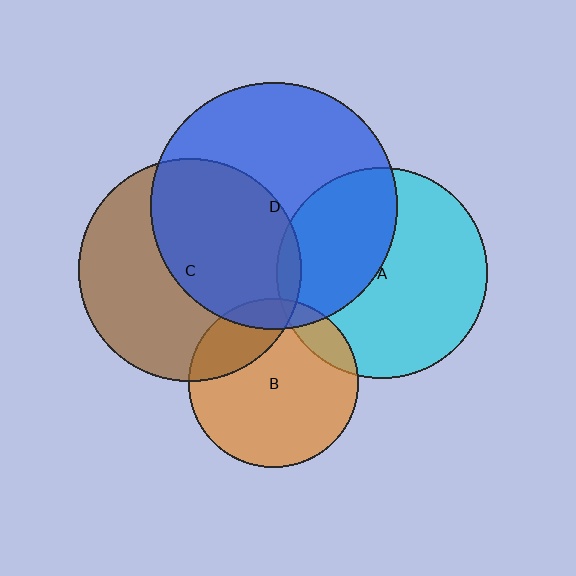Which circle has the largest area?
Circle D (blue).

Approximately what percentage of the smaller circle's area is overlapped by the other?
Approximately 50%.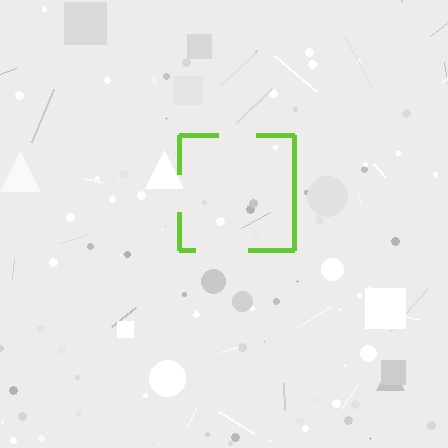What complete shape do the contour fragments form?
The contour fragments form a square.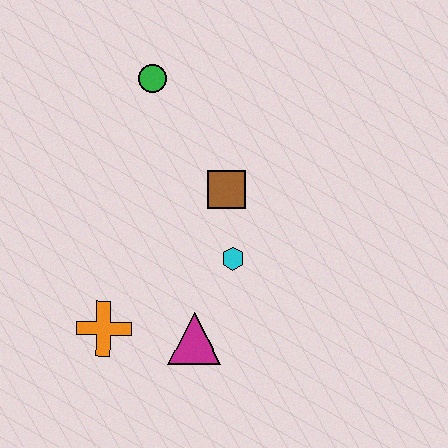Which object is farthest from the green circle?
The magenta triangle is farthest from the green circle.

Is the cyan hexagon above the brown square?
No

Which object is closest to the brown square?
The cyan hexagon is closest to the brown square.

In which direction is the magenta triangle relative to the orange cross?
The magenta triangle is to the right of the orange cross.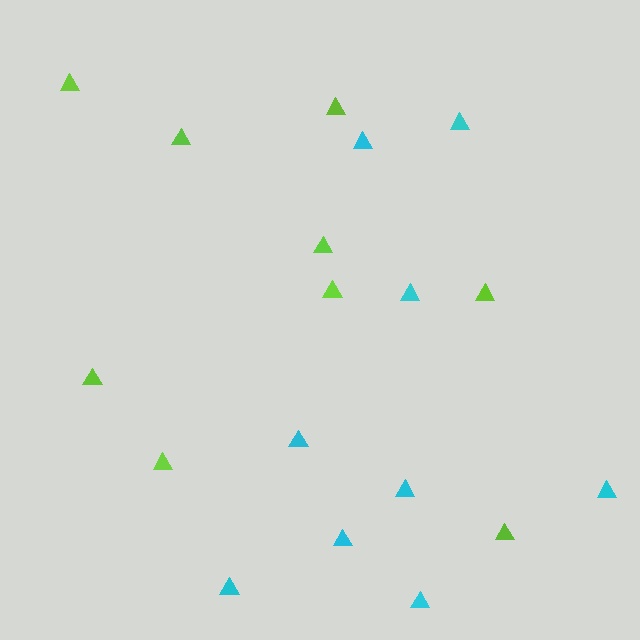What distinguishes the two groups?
There are 2 groups: one group of lime triangles (9) and one group of cyan triangles (9).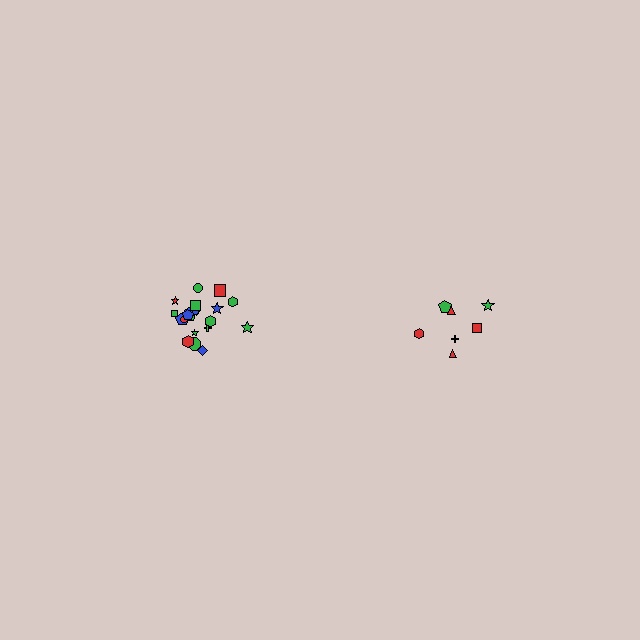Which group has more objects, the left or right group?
The left group.